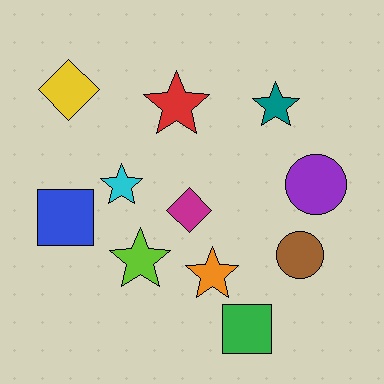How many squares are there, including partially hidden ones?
There are 2 squares.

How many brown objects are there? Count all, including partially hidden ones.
There is 1 brown object.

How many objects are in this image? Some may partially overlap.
There are 11 objects.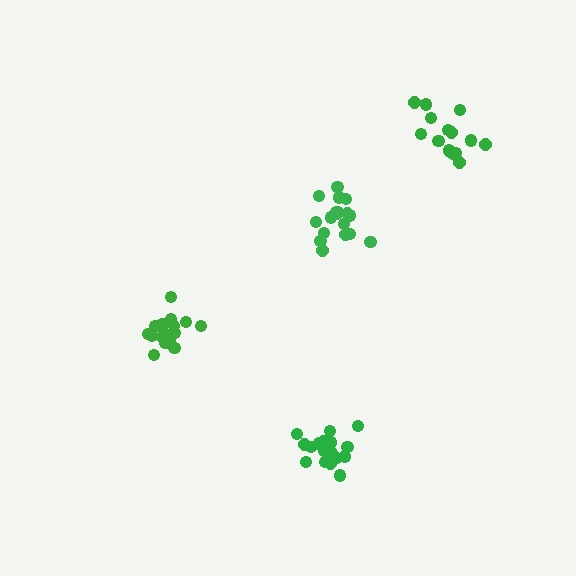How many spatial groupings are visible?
There are 4 spatial groupings.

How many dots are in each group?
Group 1: 20 dots, Group 2: 18 dots, Group 3: 15 dots, Group 4: 18 dots (71 total).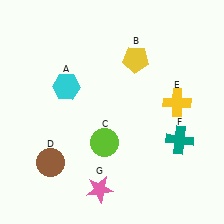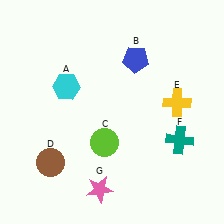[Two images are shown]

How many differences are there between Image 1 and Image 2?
There is 1 difference between the two images.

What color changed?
The pentagon (B) changed from yellow in Image 1 to blue in Image 2.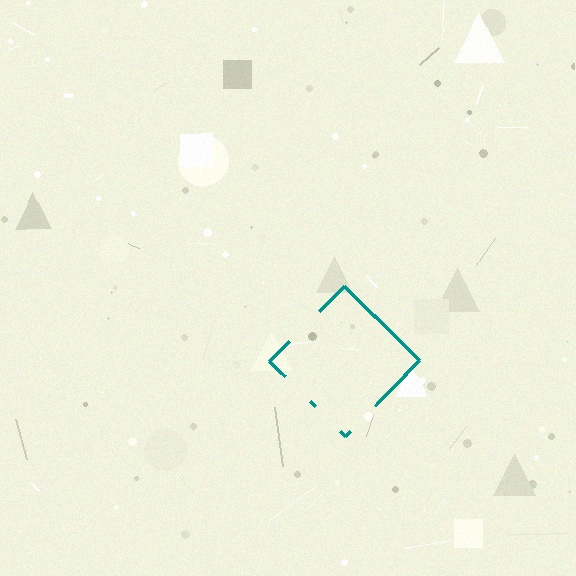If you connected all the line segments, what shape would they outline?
They would outline a diamond.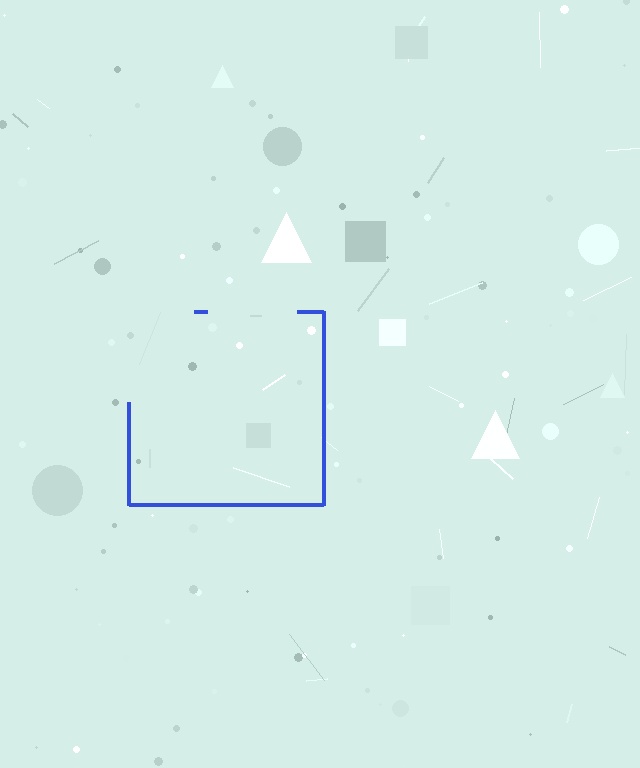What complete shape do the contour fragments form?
The contour fragments form a square.